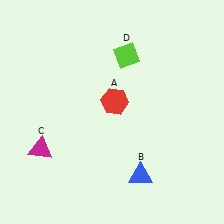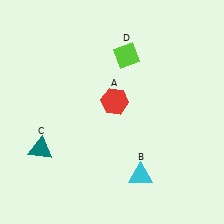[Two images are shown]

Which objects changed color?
B changed from blue to cyan. C changed from magenta to teal.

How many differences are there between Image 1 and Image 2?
There are 2 differences between the two images.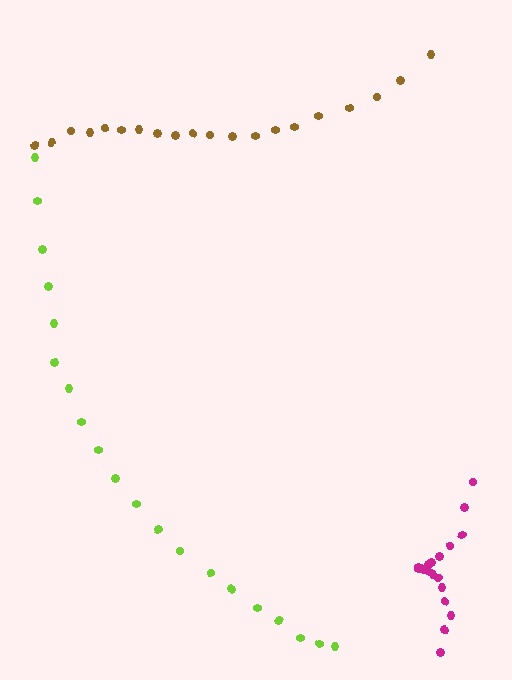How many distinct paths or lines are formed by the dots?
There are 3 distinct paths.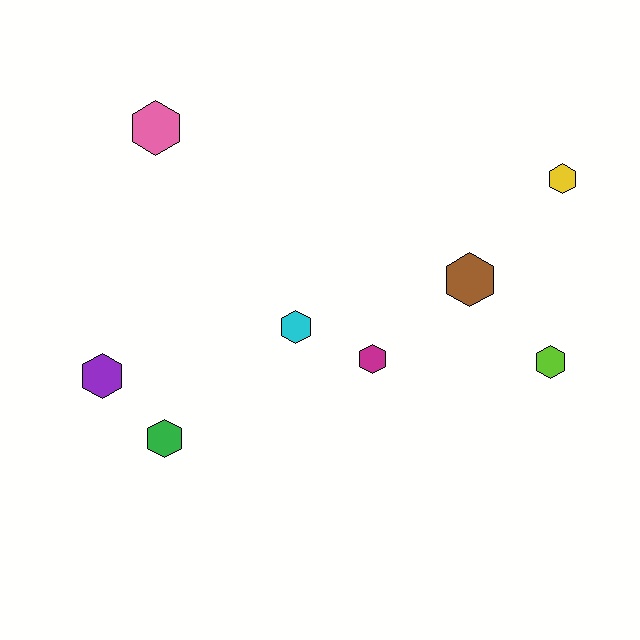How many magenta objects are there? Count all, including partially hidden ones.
There is 1 magenta object.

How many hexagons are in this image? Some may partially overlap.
There are 8 hexagons.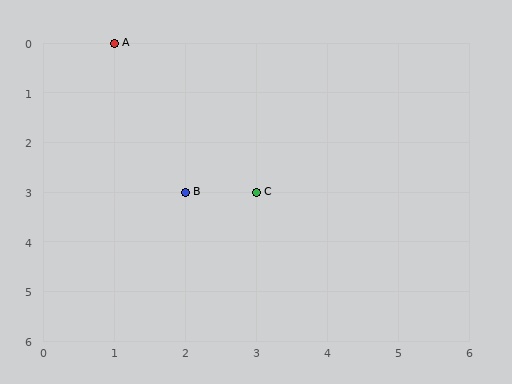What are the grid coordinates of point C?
Point C is at grid coordinates (3, 3).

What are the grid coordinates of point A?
Point A is at grid coordinates (1, 0).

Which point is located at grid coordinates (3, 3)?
Point C is at (3, 3).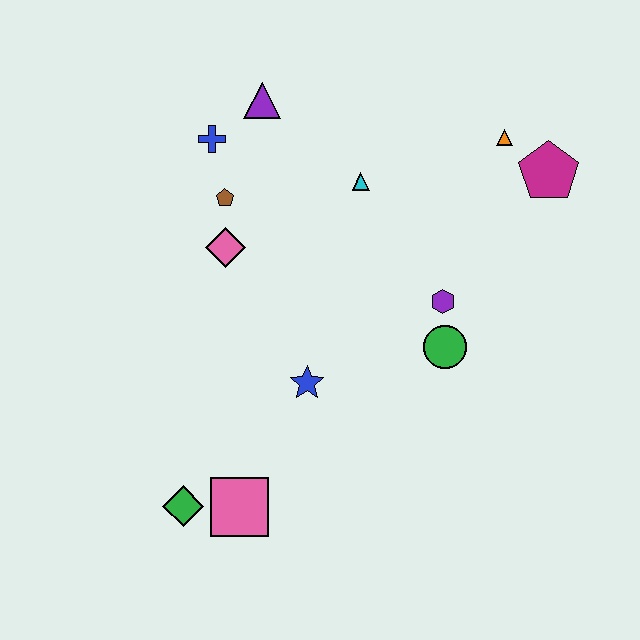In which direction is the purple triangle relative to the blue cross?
The purple triangle is to the right of the blue cross.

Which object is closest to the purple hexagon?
The green circle is closest to the purple hexagon.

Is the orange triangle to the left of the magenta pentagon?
Yes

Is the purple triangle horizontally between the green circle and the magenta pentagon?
No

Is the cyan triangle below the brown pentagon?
No